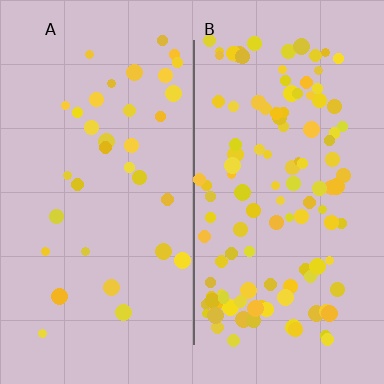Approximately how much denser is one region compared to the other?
Approximately 3.5× — region B over region A.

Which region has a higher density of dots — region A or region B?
B (the right).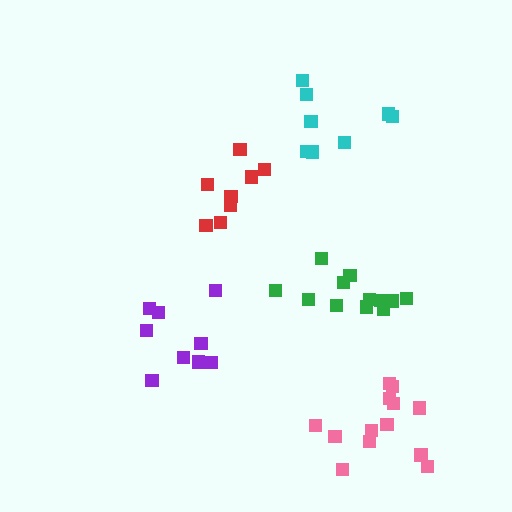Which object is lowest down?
The pink cluster is bottommost.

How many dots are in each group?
Group 1: 8 dots, Group 2: 12 dots, Group 3: 13 dots, Group 4: 9 dots, Group 5: 8 dots (50 total).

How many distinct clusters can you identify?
There are 5 distinct clusters.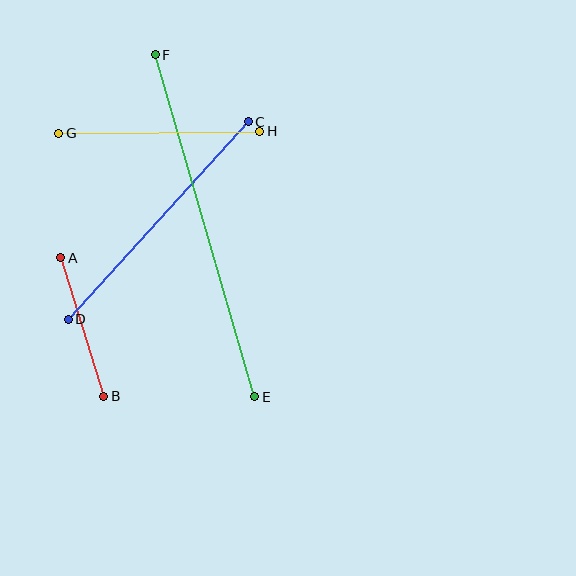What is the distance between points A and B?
The distance is approximately 145 pixels.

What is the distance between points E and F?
The distance is approximately 356 pixels.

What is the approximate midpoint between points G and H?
The midpoint is at approximately (159, 132) pixels.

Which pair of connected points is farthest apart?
Points E and F are farthest apart.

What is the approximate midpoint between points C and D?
The midpoint is at approximately (158, 220) pixels.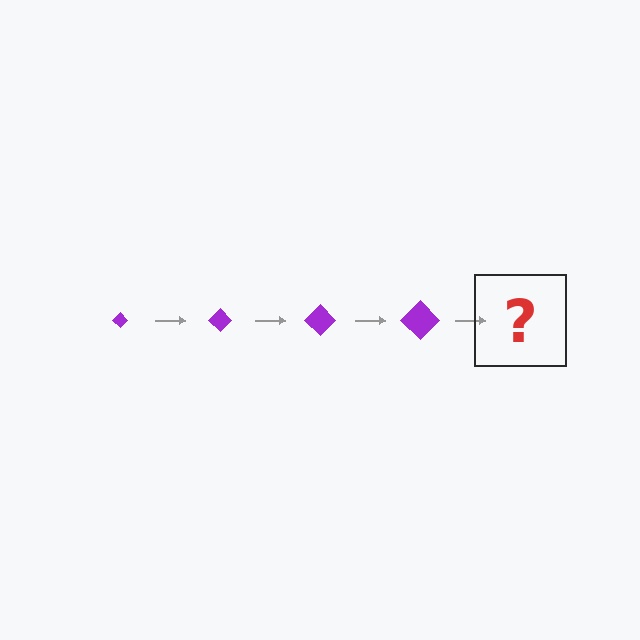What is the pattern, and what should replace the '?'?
The pattern is that the diamond gets progressively larger each step. The '?' should be a purple diamond, larger than the previous one.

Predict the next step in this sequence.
The next step is a purple diamond, larger than the previous one.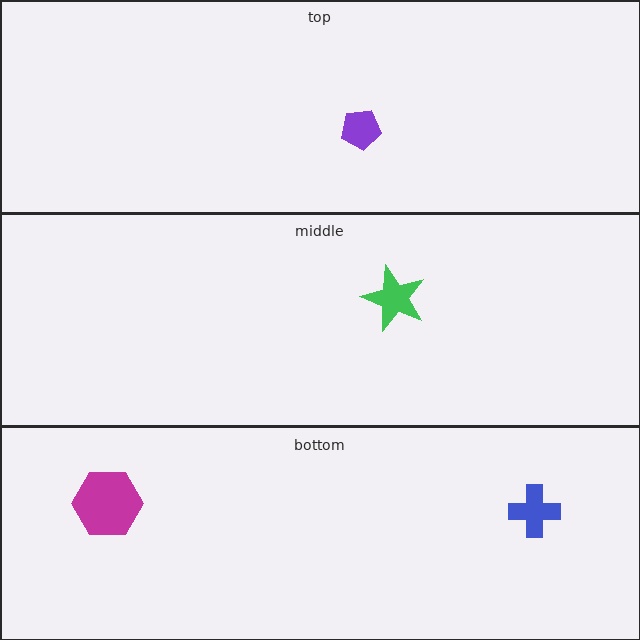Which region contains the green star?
The middle region.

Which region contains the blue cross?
The bottom region.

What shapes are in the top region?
The purple pentagon.